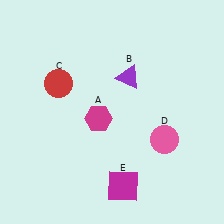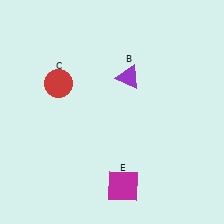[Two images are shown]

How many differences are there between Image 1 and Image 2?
There are 2 differences between the two images.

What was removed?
The magenta hexagon (A), the pink circle (D) were removed in Image 2.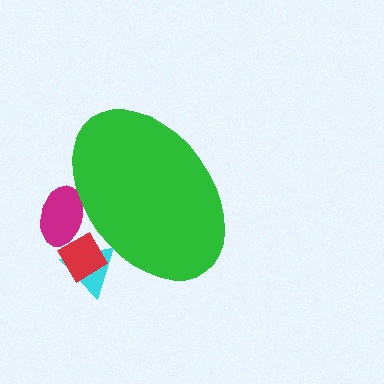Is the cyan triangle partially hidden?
Yes, the cyan triangle is partially hidden behind the green ellipse.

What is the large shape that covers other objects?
A green ellipse.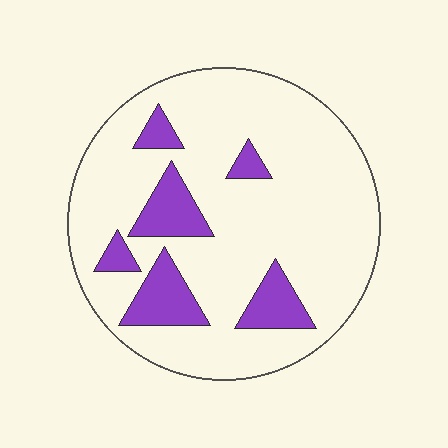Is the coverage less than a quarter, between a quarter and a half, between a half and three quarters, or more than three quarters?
Less than a quarter.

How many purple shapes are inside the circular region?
6.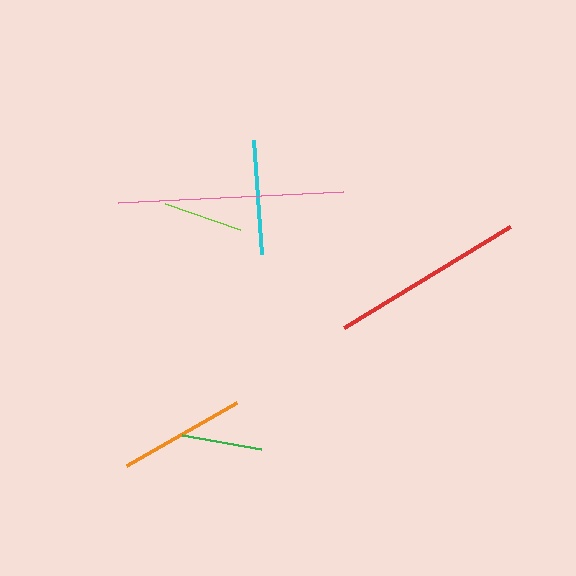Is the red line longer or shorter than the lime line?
The red line is longer than the lime line.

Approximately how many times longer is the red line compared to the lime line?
The red line is approximately 2.4 times the length of the lime line.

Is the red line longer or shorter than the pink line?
The pink line is longer than the red line.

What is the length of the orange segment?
The orange segment is approximately 126 pixels long.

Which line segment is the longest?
The pink line is the longest at approximately 225 pixels.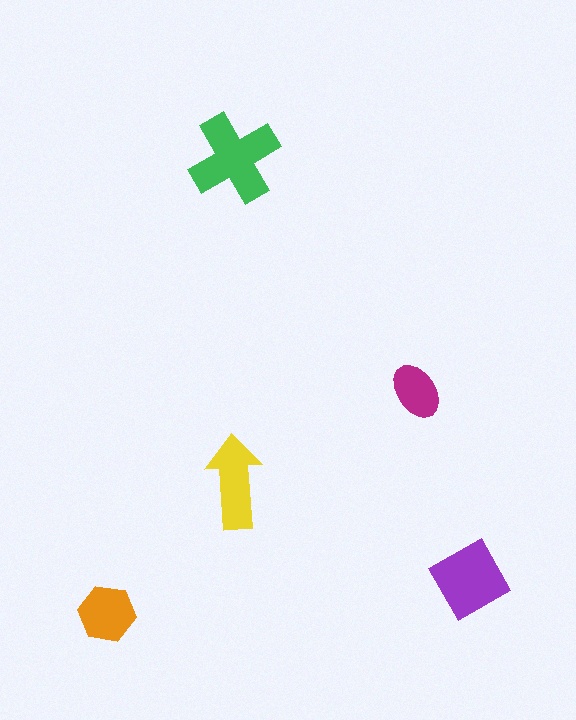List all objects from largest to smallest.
The green cross, the purple square, the yellow arrow, the orange hexagon, the magenta ellipse.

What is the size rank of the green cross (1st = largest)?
1st.